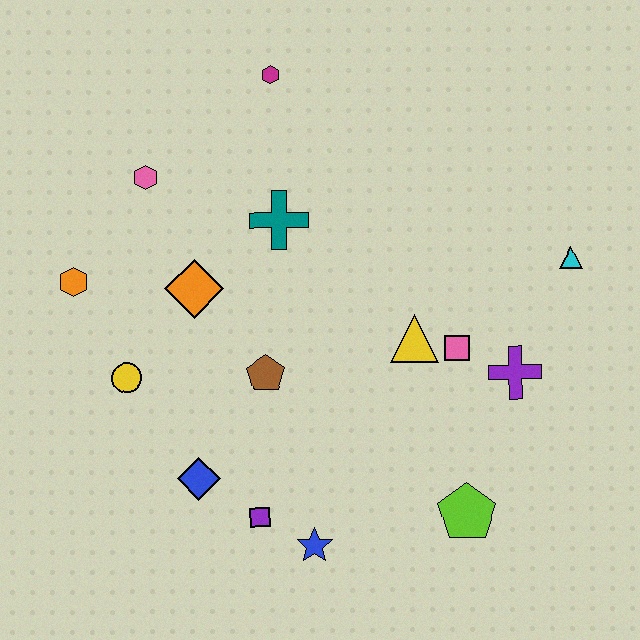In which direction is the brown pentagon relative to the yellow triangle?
The brown pentagon is to the left of the yellow triangle.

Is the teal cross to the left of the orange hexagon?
No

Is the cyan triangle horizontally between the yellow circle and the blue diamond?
No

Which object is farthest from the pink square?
The orange hexagon is farthest from the pink square.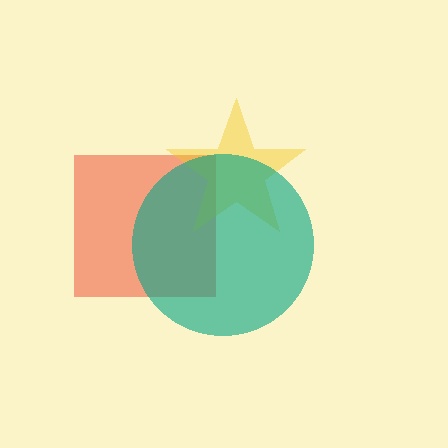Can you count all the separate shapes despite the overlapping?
Yes, there are 3 separate shapes.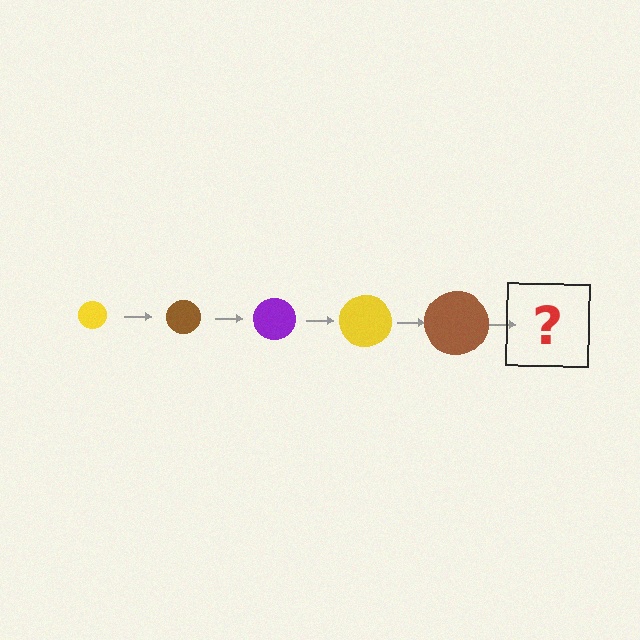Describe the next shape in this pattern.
It should be a purple circle, larger than the previous one.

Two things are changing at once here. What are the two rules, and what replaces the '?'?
The two rules are that the circle grows larger each step and the color cycles through yellow, brown, and purple. The '?' should be a purple circle, larger than the previous one.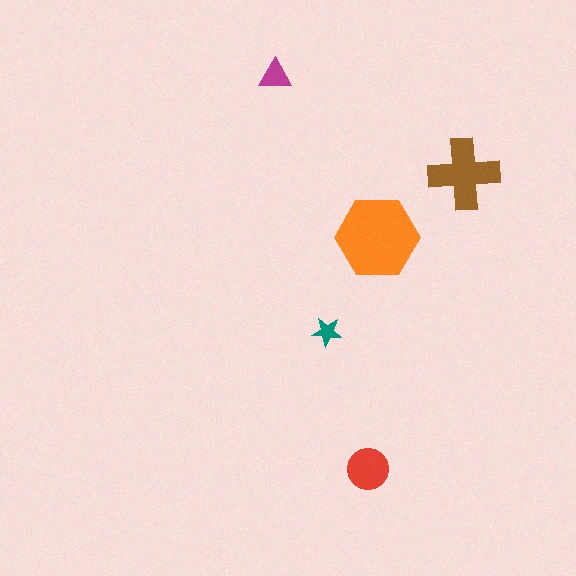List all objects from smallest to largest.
The teal star, the magenta triangle, the red circle, the brown cross, the orange hexagon.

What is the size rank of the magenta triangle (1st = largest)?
4th.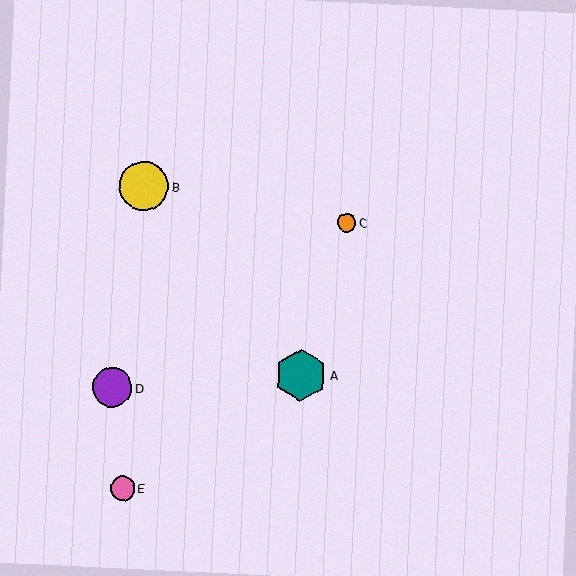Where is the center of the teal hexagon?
The center of the teal hexagon is at (301, 375).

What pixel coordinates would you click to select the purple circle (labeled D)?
Click at (112, 387) to select the purple circle D.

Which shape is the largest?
The teal hexagon (labeled A) is the largest.